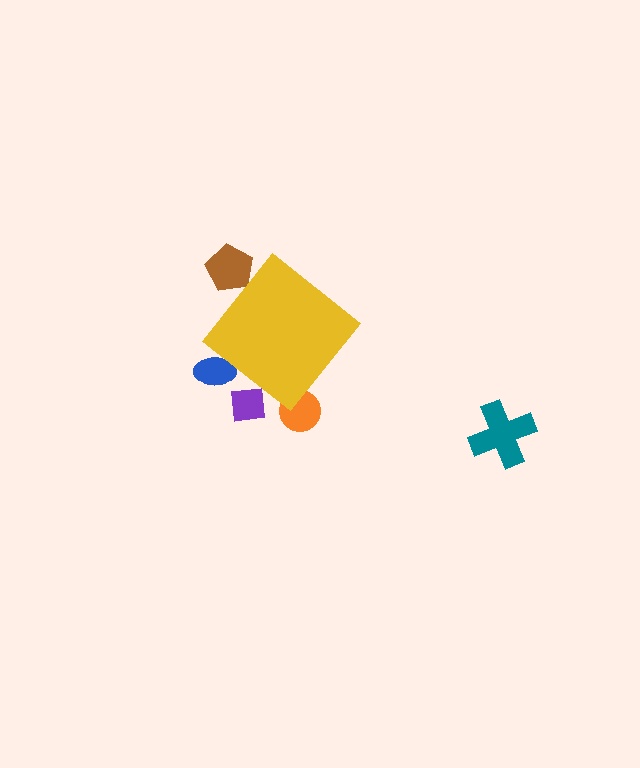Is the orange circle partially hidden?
Yes, the orange circle is partially hidden behind the yellow diamond.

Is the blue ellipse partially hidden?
Yes, the blue ellipse is partially hidden behind the yellow diamond.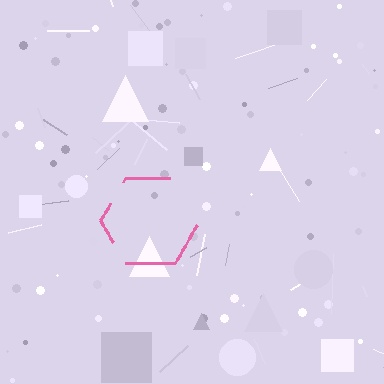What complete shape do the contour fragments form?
The contour fragments form a hexagon.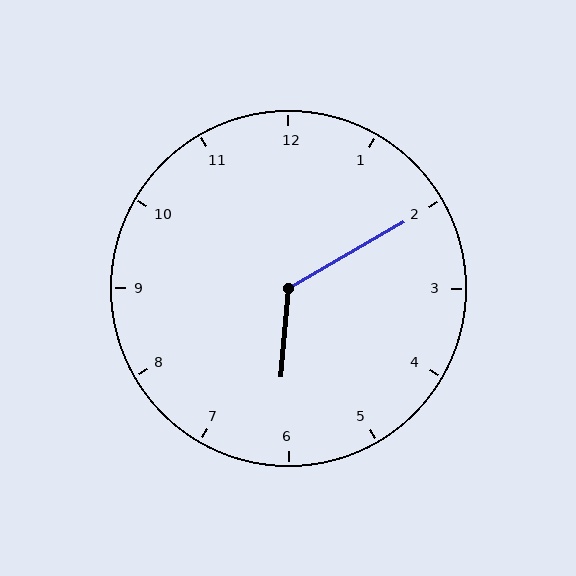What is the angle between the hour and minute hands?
Approximately 125 degrees.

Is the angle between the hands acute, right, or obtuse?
It is obtuse.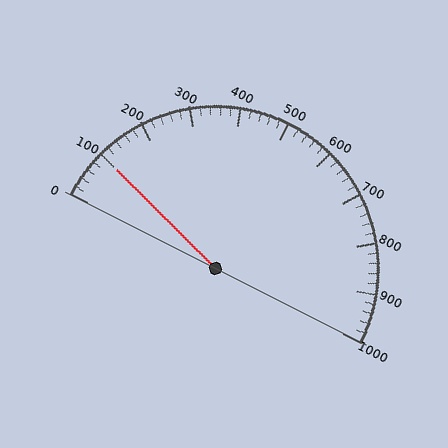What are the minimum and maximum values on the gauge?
The gauge ranges from 0 to 1000.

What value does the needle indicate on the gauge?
The needle indicates approximately 100.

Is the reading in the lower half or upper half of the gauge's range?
The reading is in the lower half of the range (0 to 1000).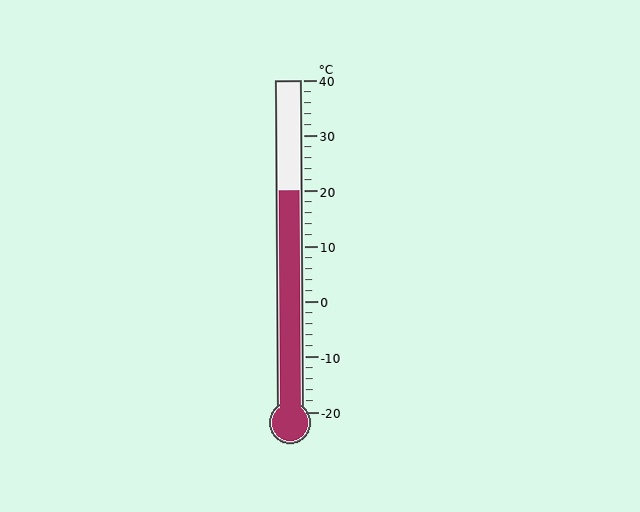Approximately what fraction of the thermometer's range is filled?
The thermometer is filled to approximately 65% of its range.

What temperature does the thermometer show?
The thermometer shows approximately 20°C.